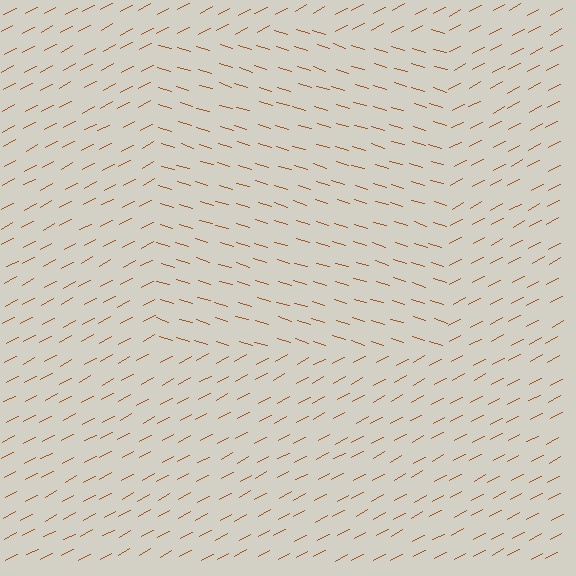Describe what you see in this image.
The image is filled with small brown line segments. A rectangle region in the image has lines oriented differently from the surrounding lines, creating a visible texture boundary.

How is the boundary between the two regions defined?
The boundary is defined purely by a change in line orientation (approximately 45 degrees difference). All lines are the same color and thickness.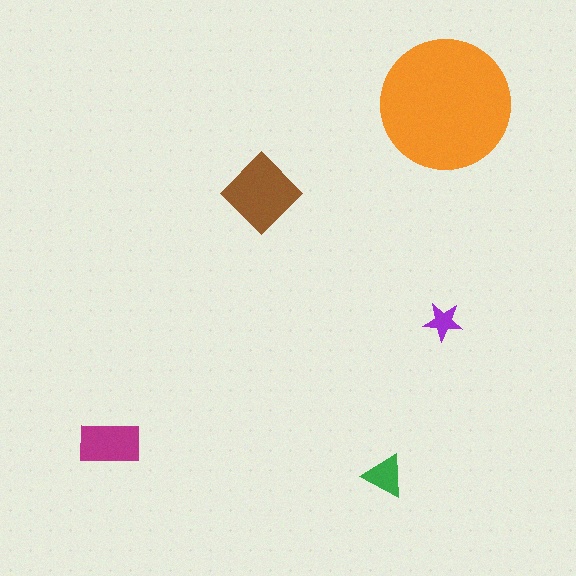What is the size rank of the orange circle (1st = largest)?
1st.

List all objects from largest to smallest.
The orange circle, the brown diamond, the magenta rectangle, the green triangle, the purple star.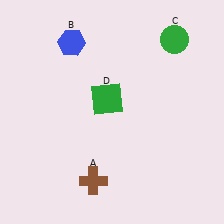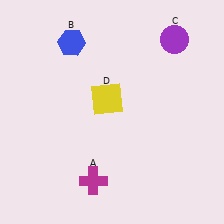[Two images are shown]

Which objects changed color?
A changed from brown to magenta. C changed from green to purple. D changed from green to yellow.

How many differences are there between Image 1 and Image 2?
There are 3 differences between the two images.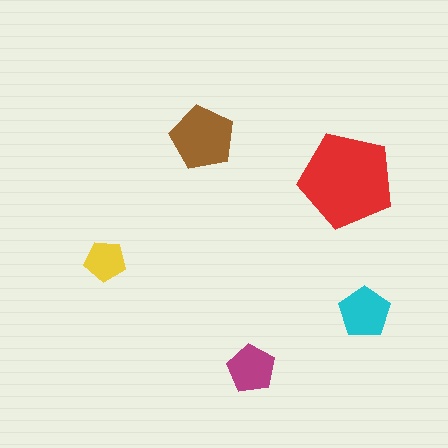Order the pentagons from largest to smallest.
the red one, the brown one, the cyan one, the magenta one, the yellow one.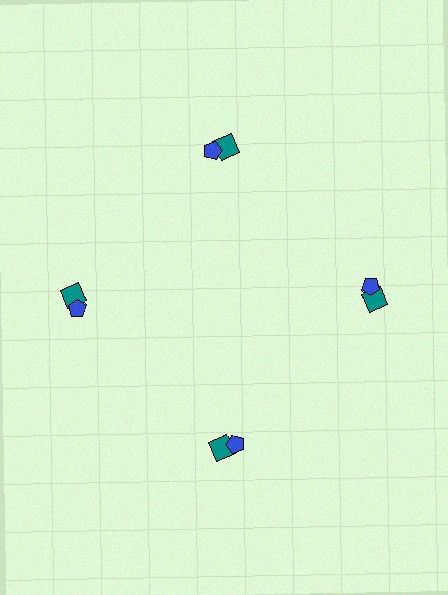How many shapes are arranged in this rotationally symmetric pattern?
There are 8 shapes, arranged in 4 groups of 2.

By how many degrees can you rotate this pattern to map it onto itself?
The pattern maps onto itself every 90 degrees of rotation.